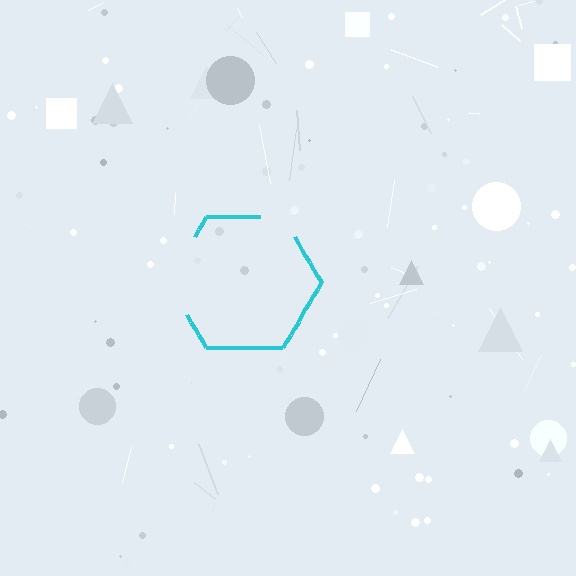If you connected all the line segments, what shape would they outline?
They would outline a hexagon.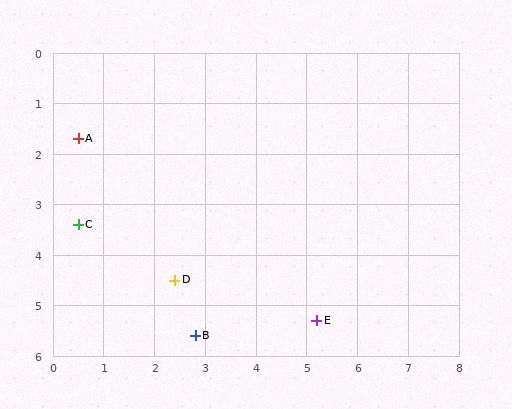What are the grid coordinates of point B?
Point B is at approximately (2.8, 5.6).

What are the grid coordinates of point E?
Point E is at approximately (5.2, 5.3).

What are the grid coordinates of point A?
Point A is at approximately (0.5, 1.7).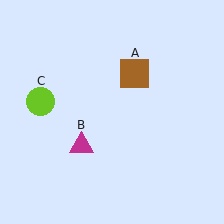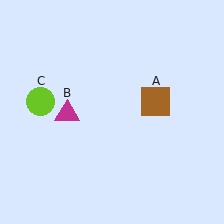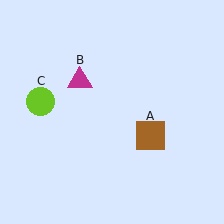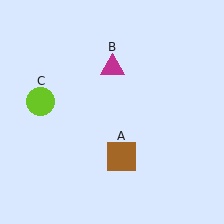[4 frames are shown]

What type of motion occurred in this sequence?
The brown square (object A), magenta triangle (object B) rotated clockwise around the center of the scene.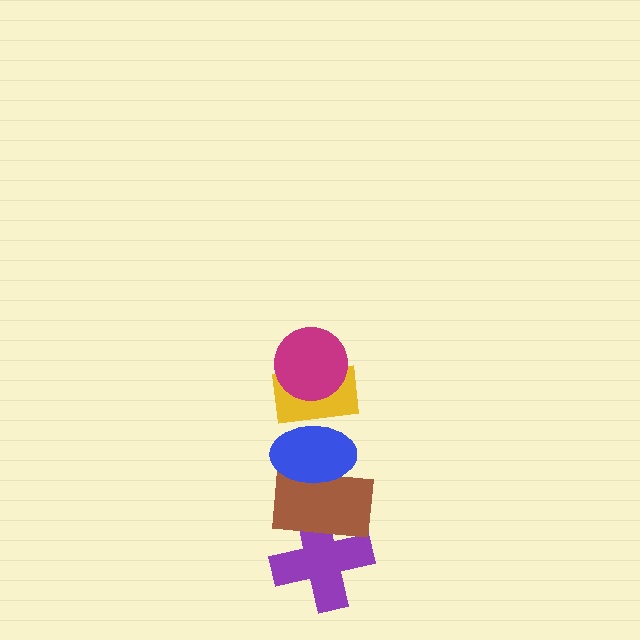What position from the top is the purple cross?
The purple cross is 5th from the top.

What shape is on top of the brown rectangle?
The blue ellipse is on top of the brown rectangle.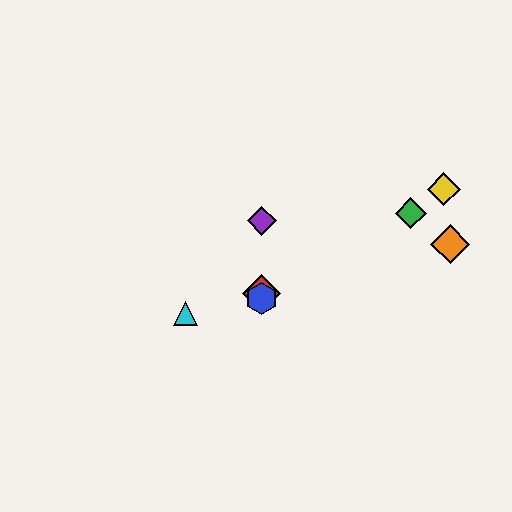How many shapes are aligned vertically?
3 shapes (the red diamond, the blue hexagon, the purple diamond) are aligned vertically.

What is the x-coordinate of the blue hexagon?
The blue hexagon is at x≈262.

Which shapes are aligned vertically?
The red diamond, the blue hexagon, the purple diamond are aligned vertically.